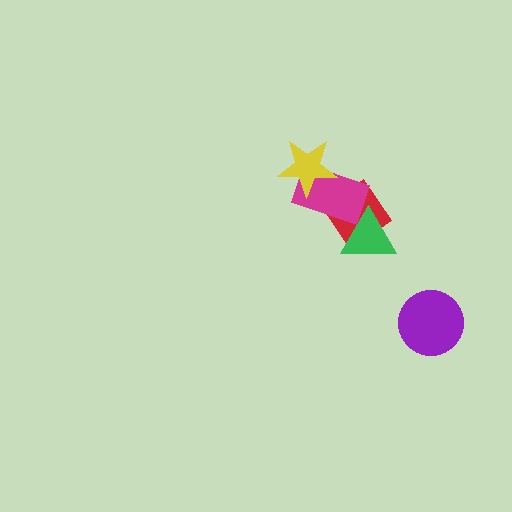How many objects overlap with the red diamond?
2 objects overlap with the red diamond.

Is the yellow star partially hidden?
No, no other shape covers it.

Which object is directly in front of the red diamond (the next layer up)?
The magenta rectangle is directly in front of the red diamond.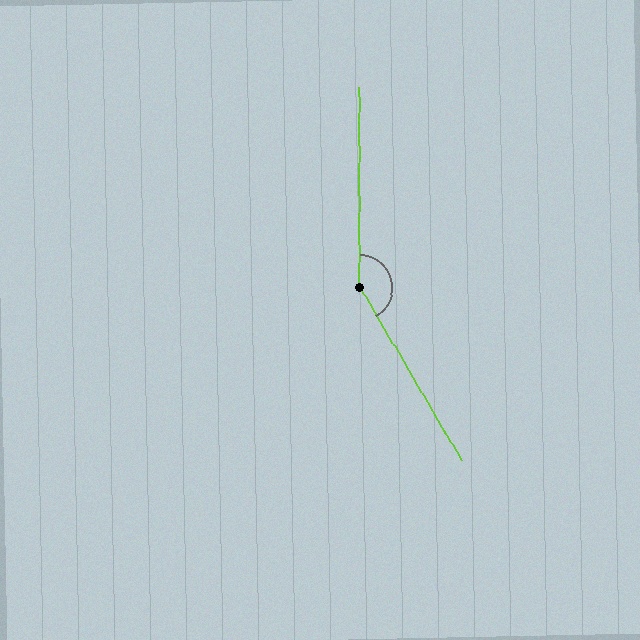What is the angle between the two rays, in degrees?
Approximately 150 degrees.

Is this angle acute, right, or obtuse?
It is obtuse.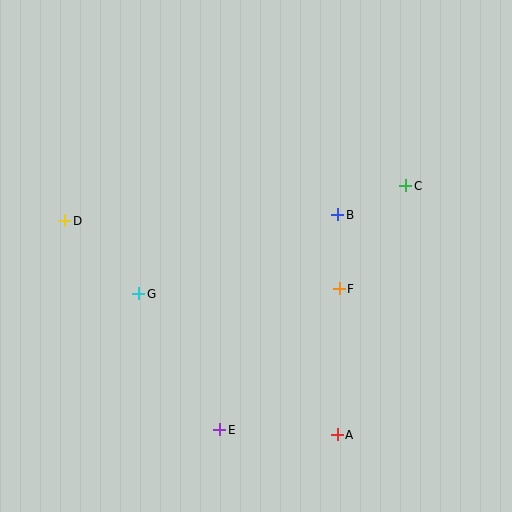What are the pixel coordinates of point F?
Point F is at (339, 289).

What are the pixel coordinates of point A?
Point A is at (337, 435).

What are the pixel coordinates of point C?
Point C is at (406, 186).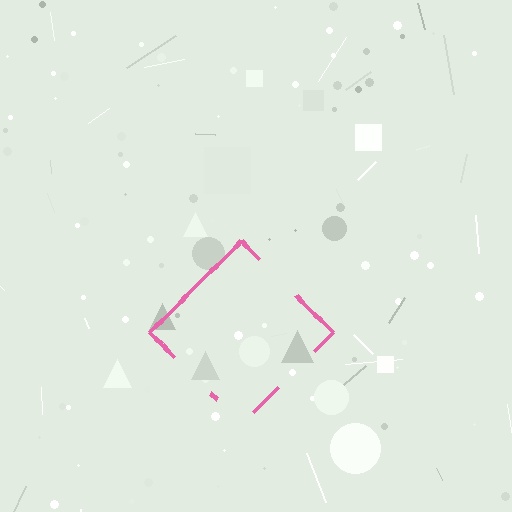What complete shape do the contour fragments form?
The contour fragments form a diamond.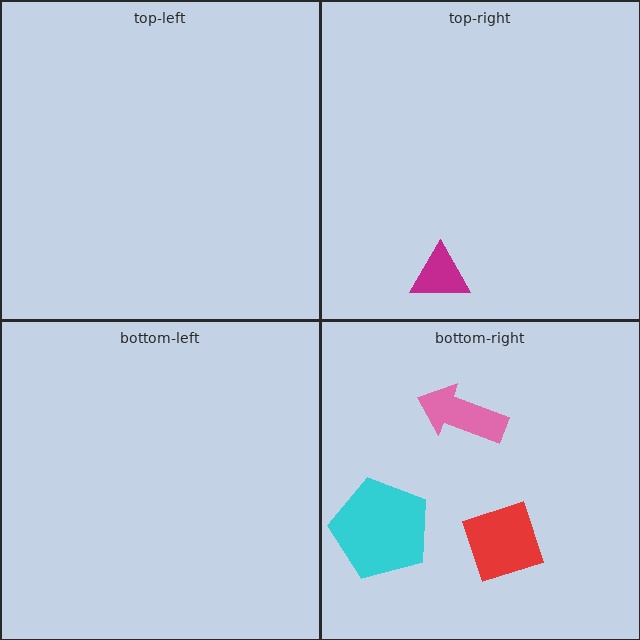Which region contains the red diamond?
The bottom-right region.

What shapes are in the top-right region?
The magenta triangle.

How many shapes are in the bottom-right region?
3.